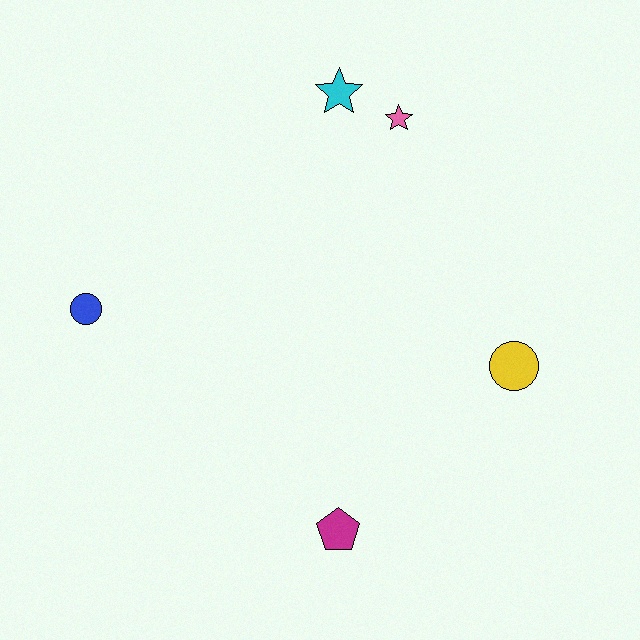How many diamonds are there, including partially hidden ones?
There are no diamonds.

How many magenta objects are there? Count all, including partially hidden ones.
There is 1 magenta object.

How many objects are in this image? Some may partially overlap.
There are 5 objects.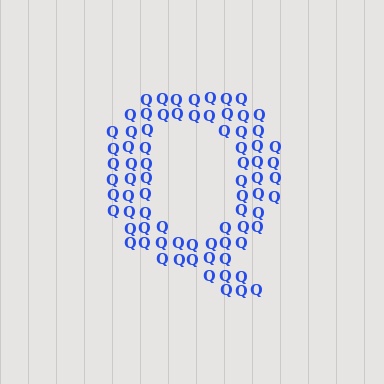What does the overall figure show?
The overall figure shows the letter Q.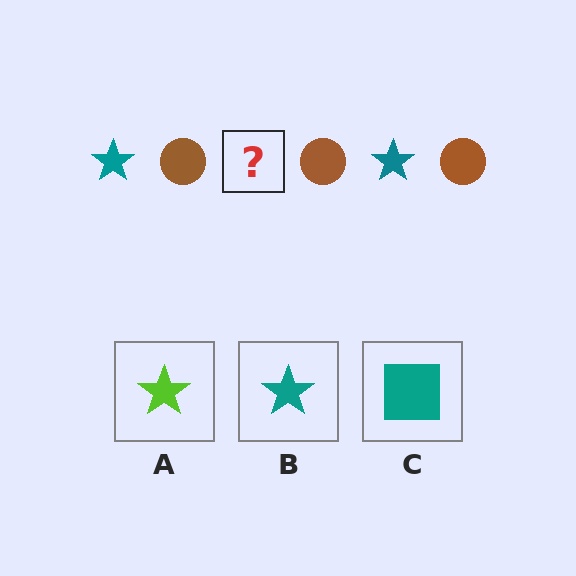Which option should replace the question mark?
Option B.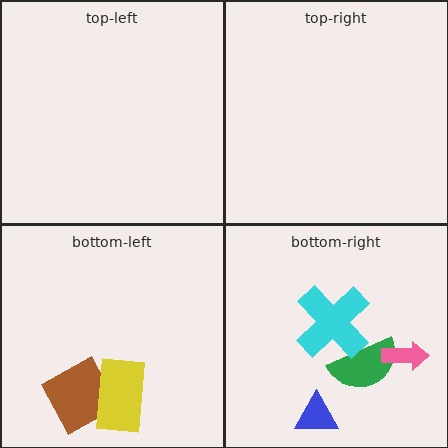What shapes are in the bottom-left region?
The brown square, the yellow rectangle.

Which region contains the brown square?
The bottom-left region.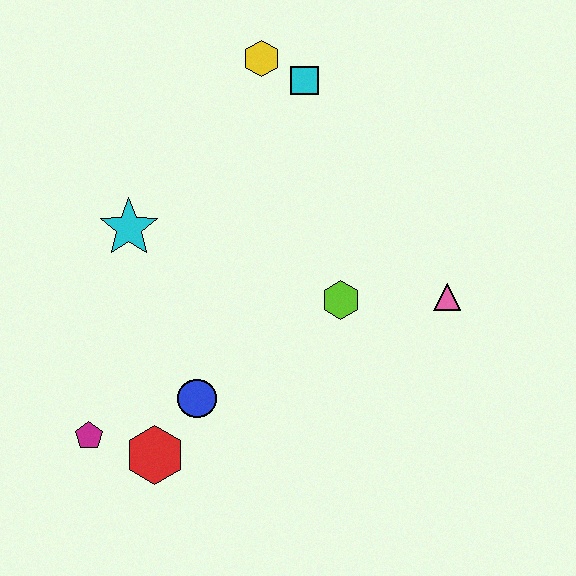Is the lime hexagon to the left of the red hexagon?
No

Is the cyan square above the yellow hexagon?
No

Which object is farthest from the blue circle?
The yellow hexagon is farthest from the blue circle.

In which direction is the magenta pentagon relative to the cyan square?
The magenta pentagon is below the cyan square.